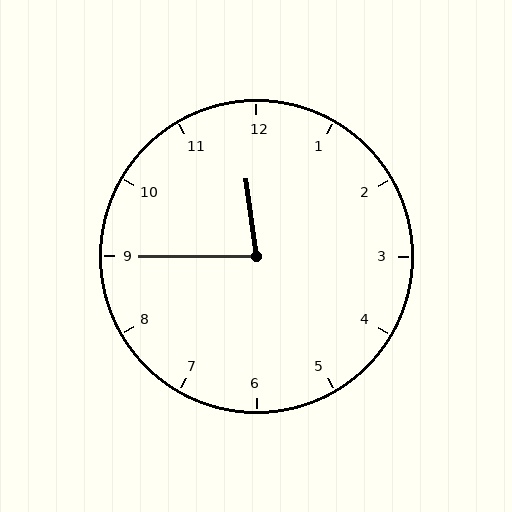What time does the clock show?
11:45.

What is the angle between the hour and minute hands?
Approximately 82 degrees.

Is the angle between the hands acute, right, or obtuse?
It is acute.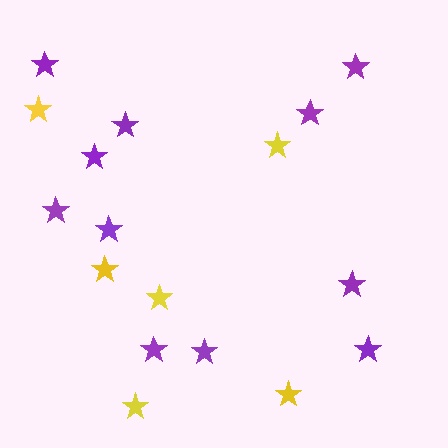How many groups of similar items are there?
There are 2 groups: one group of purple stars (11) and one group of yellow stars (6).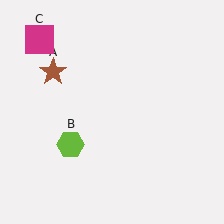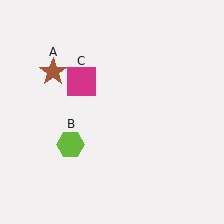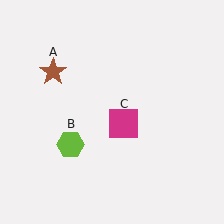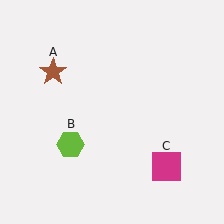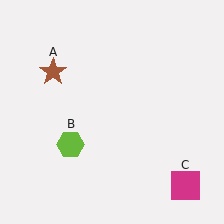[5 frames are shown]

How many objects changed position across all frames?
1 object changed position: magenta square (object C).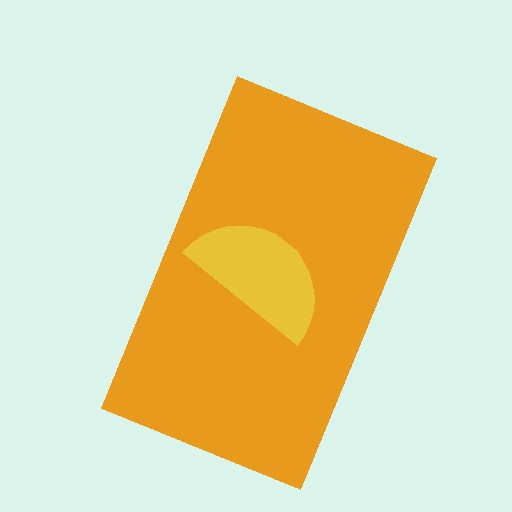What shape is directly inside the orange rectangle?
The yellow semicircle.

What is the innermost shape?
The yellow semicircle.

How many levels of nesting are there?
2.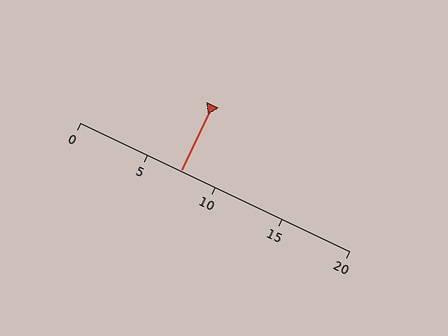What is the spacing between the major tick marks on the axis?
The major ticks are spaced 5 apart.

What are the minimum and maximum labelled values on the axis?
The axis runs from 0 to 20.